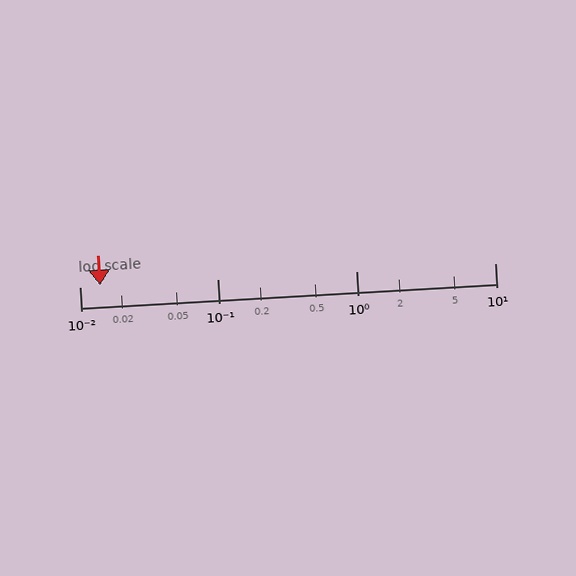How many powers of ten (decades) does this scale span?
The scale spans 3 decades, from 0.01 to 10.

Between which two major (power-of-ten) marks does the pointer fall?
The pointer is between 0.01 and 0.1.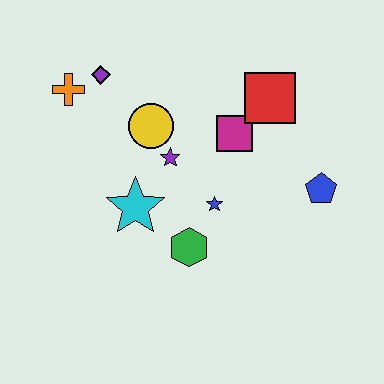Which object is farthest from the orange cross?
The blue pentagon is farthest from the orange cross.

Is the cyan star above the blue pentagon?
No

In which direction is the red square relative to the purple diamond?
The red square is to the right of the purple diamond.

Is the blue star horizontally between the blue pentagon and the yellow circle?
Yes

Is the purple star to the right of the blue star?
No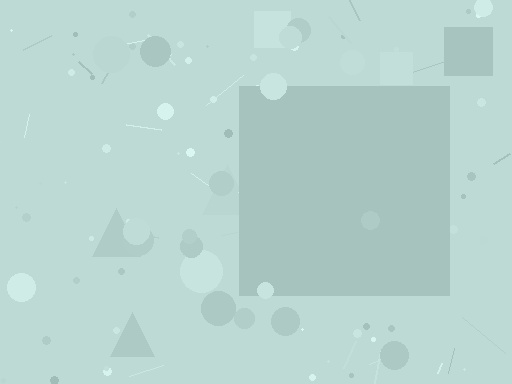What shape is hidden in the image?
A square is hidden in the image.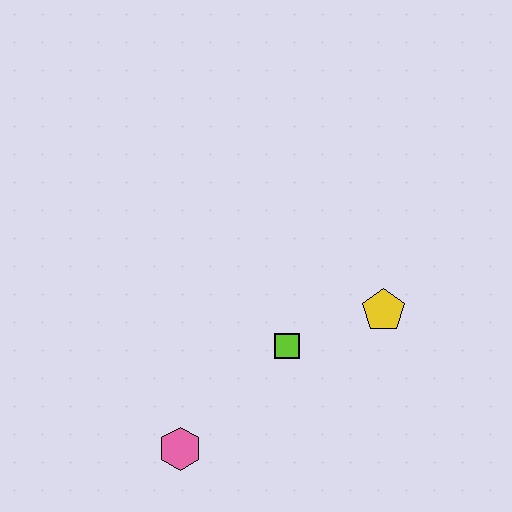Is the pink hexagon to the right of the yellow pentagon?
No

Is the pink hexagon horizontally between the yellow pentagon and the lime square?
No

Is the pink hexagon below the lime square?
Yes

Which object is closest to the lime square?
The yellow pentagon is closest to the lime square.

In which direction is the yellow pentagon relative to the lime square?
The yellow pentagon is to the right of the lime square.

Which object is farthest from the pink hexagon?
The yellow pentagon is farthest from the pink hexagon.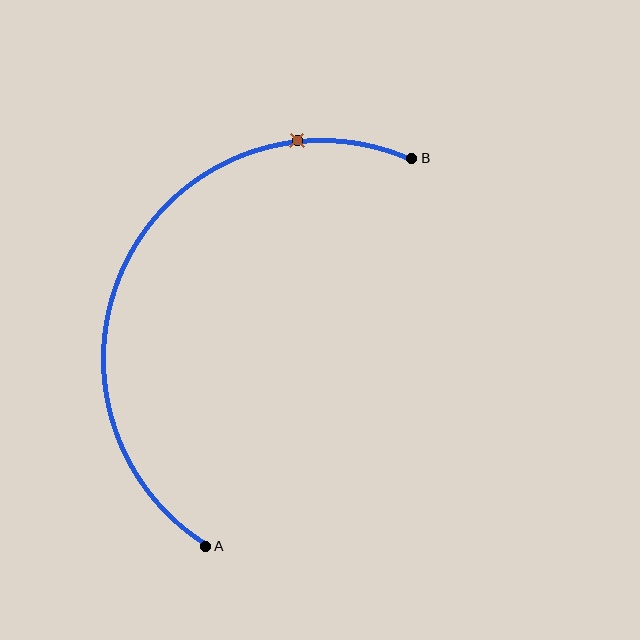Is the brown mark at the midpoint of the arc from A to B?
No. The brown mark lies on the arc but is closer to endpoint B. The arc midpoint would be at the point on the curve equidistant along the arc from both A and B.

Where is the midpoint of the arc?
The arc midpoint is the point on the curve farthest from the straight line joining A and B. It sits to the left of that line.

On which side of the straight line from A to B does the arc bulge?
The arc bulges to the left of the straight line connecting A and B.